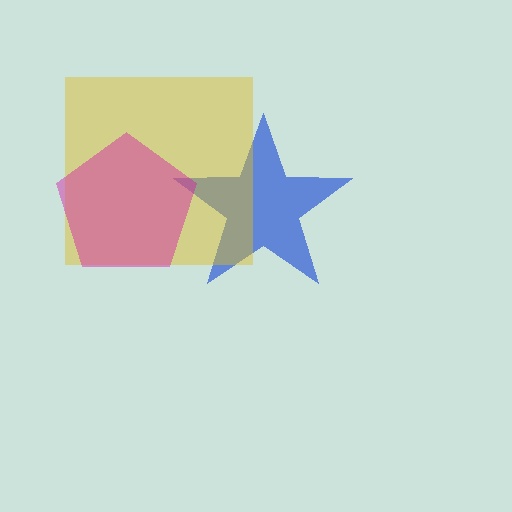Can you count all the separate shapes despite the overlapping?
Yes, there are 3 separate shapes.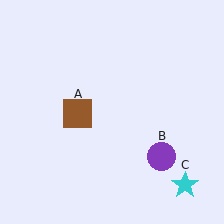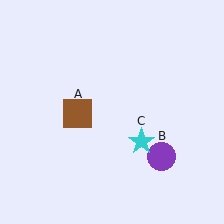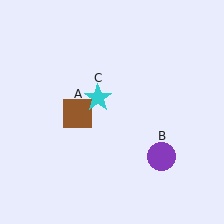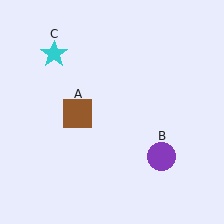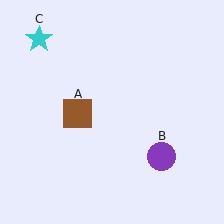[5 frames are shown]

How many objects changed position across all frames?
1 object changed position: cyan star (object C).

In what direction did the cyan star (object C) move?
The cyan star (object C) moved up and to the left.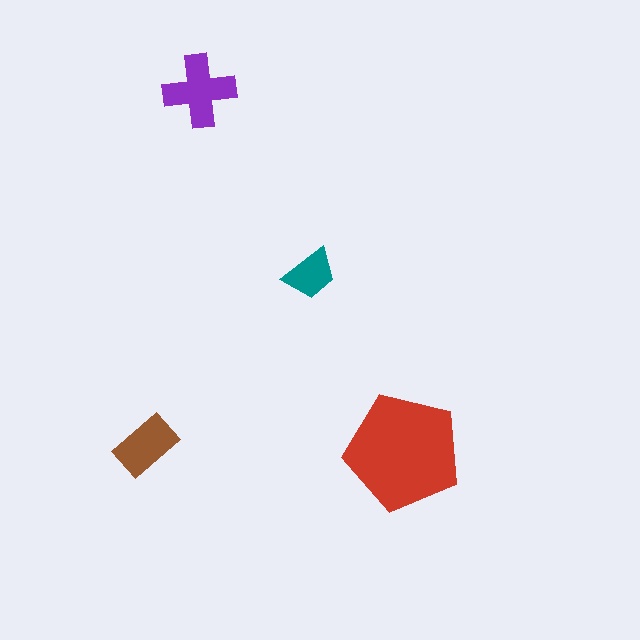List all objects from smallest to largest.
The teal trapezoid, the brown rectangle, the purple cross, the red pentagon.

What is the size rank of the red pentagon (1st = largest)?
1st.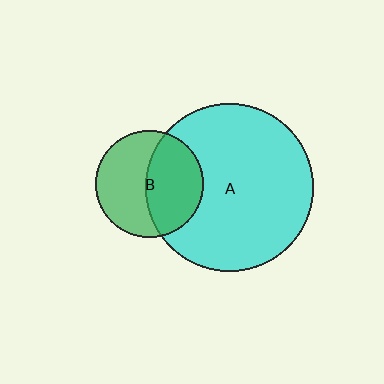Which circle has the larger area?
Circle A (cyan).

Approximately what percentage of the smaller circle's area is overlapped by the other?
Approximately 45%.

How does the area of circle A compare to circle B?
Approximately 2.5 times.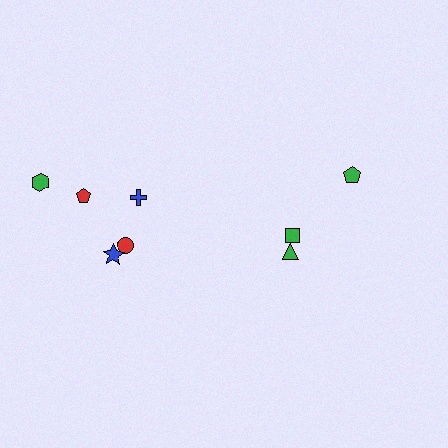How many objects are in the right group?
There are 3 objects.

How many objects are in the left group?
There are 5 objects.